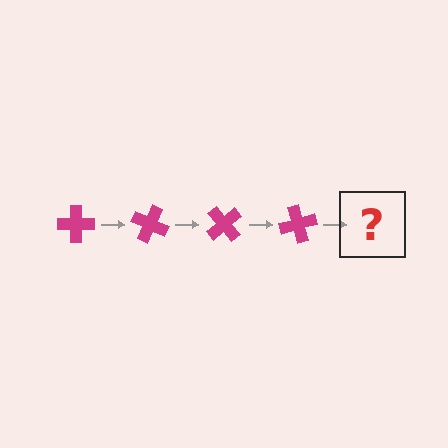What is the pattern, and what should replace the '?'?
The pattern is that the cross rotates 25 degrees each step. The '?' should be a magenta cross rotated 100 degrees.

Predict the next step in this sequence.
The next step is a magenta cross rotated 100 degrees.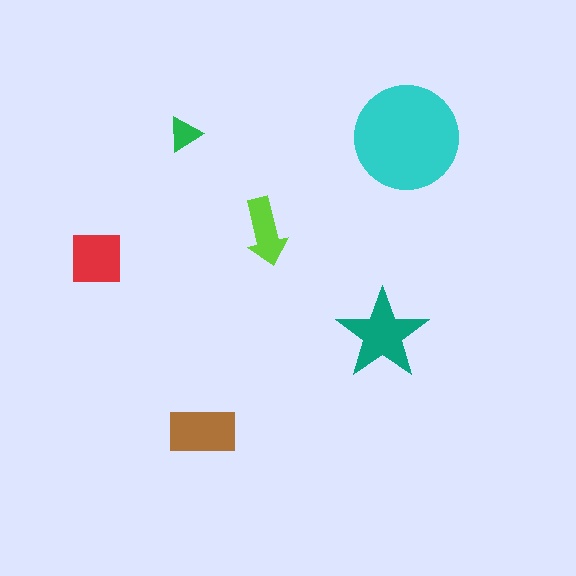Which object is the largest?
The cyan circle.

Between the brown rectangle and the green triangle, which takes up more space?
The brown rectangle.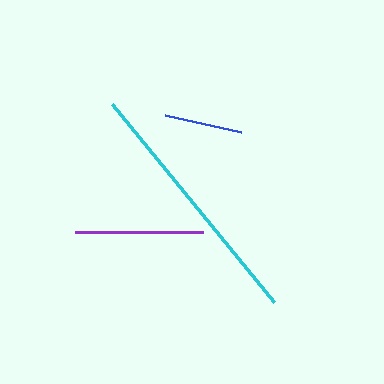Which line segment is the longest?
The cyan line is the longest at approximately 256 pixels.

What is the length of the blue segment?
The blue segment is approximately 79 pixels long.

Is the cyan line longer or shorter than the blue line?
The cyan line is longer than the blue line.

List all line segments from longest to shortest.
From longest to shortest: cyan, purple, blue.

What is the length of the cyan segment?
The cyan segment is approximately 256 pixels long.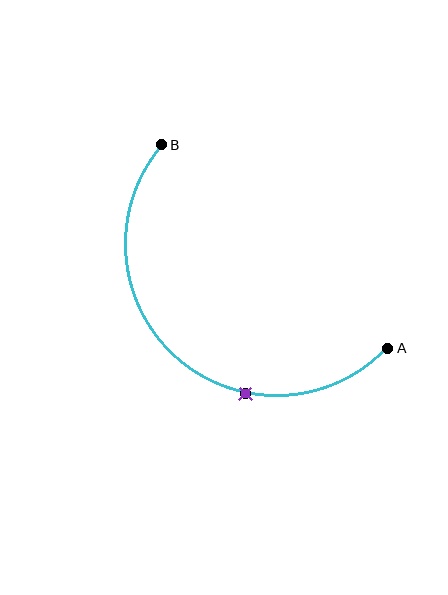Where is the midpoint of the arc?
The arc midpoint is the point on the curve farthest from the straight line joining A and B. It sits below and to the left of that line.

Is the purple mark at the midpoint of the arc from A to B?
No. The purple mark lies on the arc but is closer to endpoint A. The arc midpoint would be at the point on the curve equidistant along the arc from both A and B.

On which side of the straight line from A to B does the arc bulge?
The arc bulges below and to the left of the straight line connecting A and B.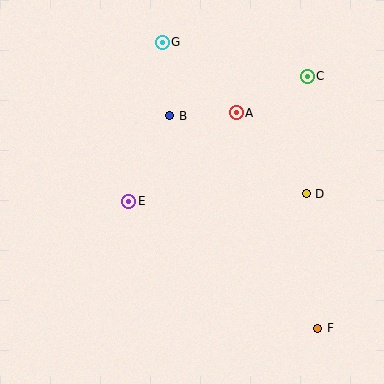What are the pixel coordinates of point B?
Point B is at (170, 116).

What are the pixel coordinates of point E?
Point E is at (129, 201).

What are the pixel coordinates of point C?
Point C is at (307, 76).